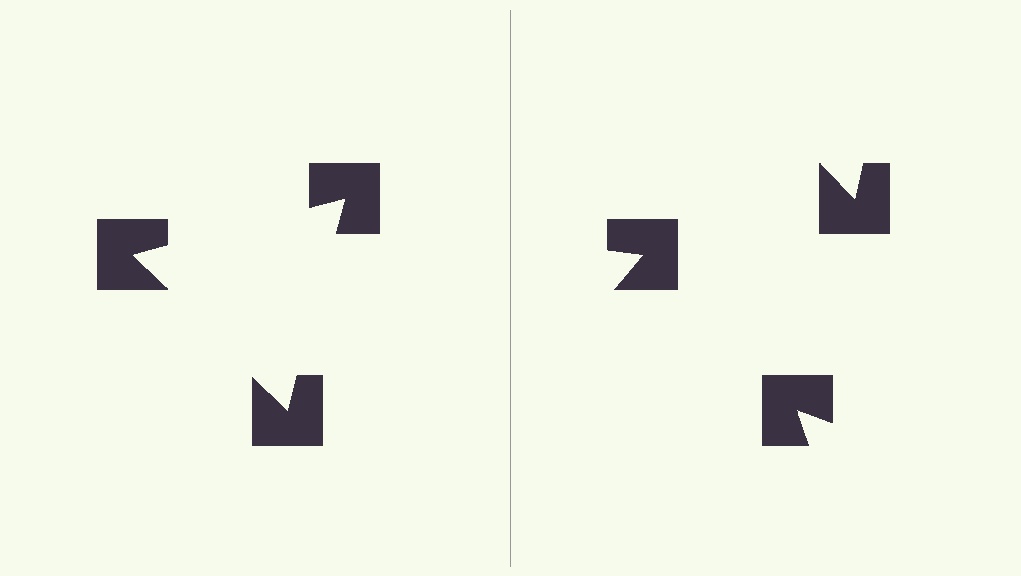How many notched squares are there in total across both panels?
6 — 3 on each side.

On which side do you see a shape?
An illusory triangle appears on the left side. On the right side the wedge cuts are rotated, so no coherent shape forms.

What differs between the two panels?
The notched squares are positioned identically on both sides; only the wedge orientations differ. On the left they align to a triangle; on the right they are misaligned.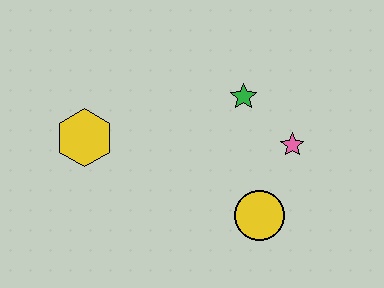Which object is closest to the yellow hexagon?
The green star is closest to the yellow hexagon.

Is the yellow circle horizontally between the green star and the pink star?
Yes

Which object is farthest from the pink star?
The yellow hexagon is farthest from the pink star.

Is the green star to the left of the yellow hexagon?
No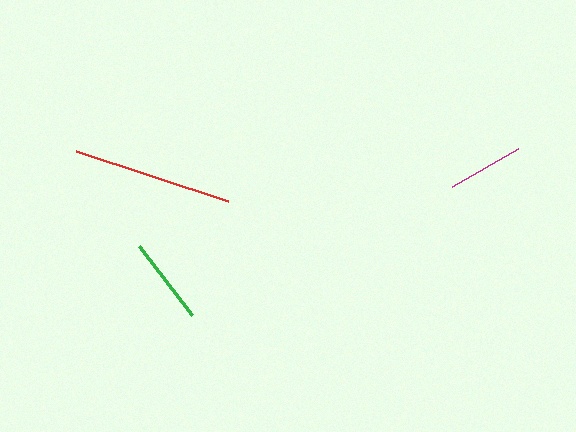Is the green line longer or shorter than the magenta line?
The green line is longer than the magenta line.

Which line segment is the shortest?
The magenta line is the shortest at approximately 77 pixels.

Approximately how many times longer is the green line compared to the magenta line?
The green line is approximately 1.1 times the length of the magenta line.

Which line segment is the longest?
The red line is the longest at approximately 161 pixels.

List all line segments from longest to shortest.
From longest to shortest: red, green, magenta.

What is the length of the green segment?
The green segment is approximately 88 pixels long.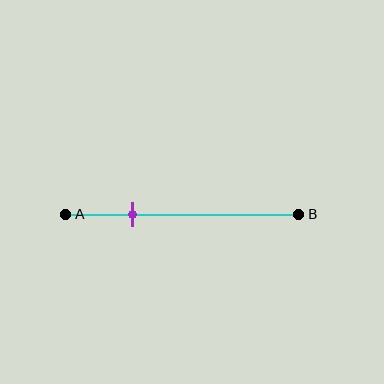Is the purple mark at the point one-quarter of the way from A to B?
No, the mark is at about 30% from A, not at the 25% one-quarter point.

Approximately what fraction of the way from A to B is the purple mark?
The purple mark is approximately 30% of the way from A to B.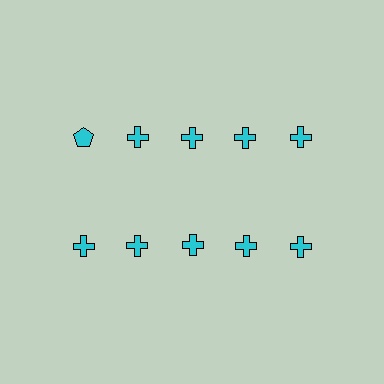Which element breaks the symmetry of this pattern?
The cyan pentagon in the top row, leftmost column breaks the symmetry. All other shapes are cyan crosses.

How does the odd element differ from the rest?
It has a different shape: pentagon instead of cross.